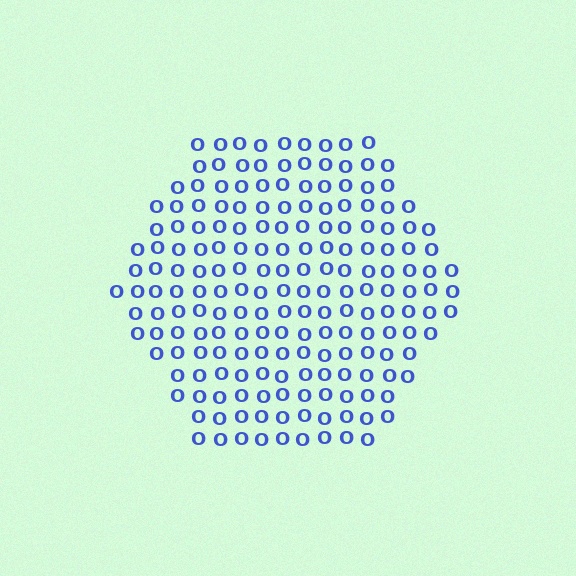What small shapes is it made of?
It is made of small letter O's.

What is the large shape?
The large shape is a hexagon.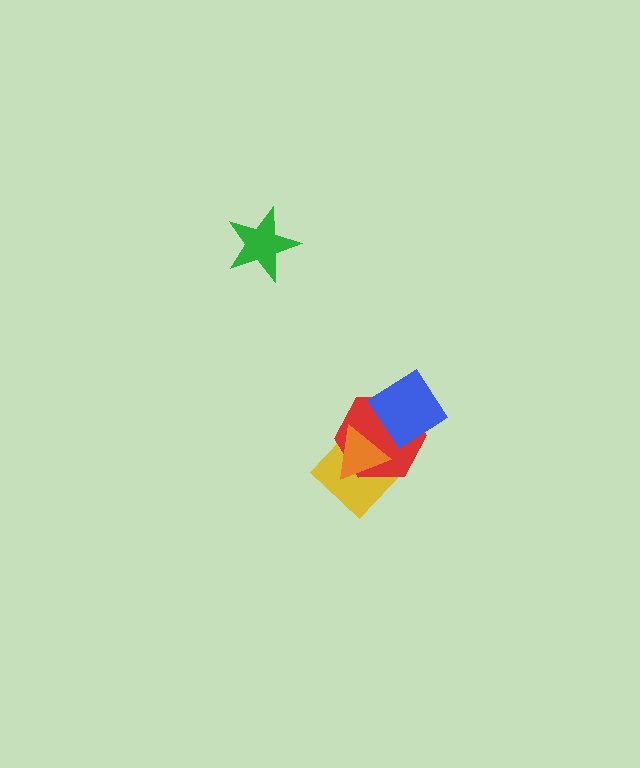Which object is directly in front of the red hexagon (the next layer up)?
The orange triangle is directly in front of the red hexagon.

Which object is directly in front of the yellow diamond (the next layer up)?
The red hexagon is directly in front of the yellow diamond.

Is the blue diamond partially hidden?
No, no other shape covers it.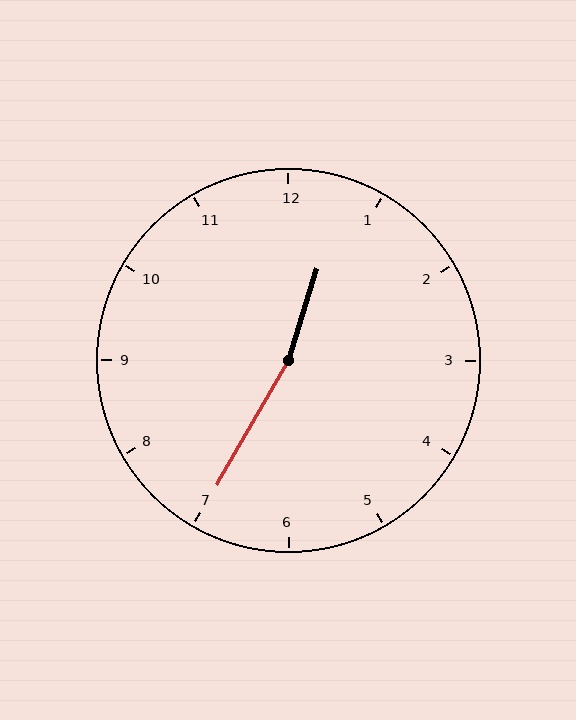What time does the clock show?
12:35.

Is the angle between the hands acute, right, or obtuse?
It is obtuse.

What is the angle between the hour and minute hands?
Approximately 168 degrees.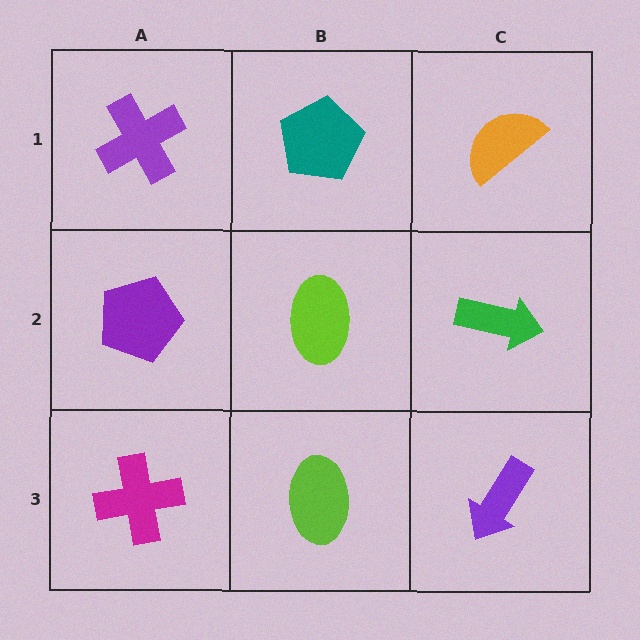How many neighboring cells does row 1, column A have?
2.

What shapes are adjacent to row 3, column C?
A green arrow (row 2, column C), a lime ellipse (row 3, column B).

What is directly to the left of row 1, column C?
A teal pentagon.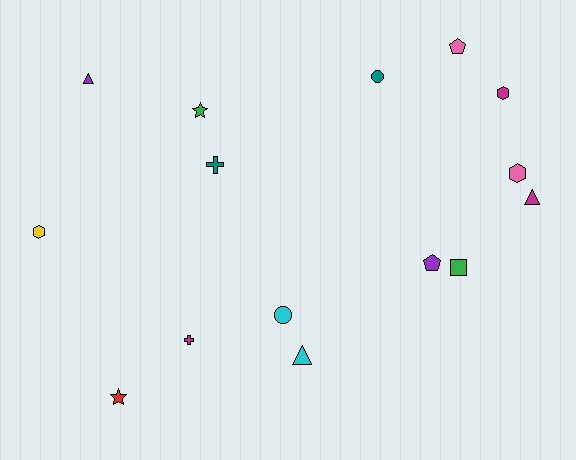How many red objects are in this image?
There is 1 red object.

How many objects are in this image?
There are 15 objects.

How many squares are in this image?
There is 1 square.